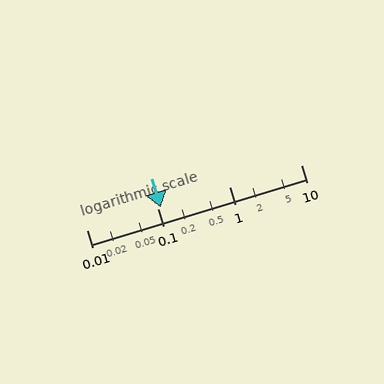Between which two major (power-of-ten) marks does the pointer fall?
The pointer is between 0.1 and 1.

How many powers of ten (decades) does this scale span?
The scale spans 3 decades, from 0.01 to 10.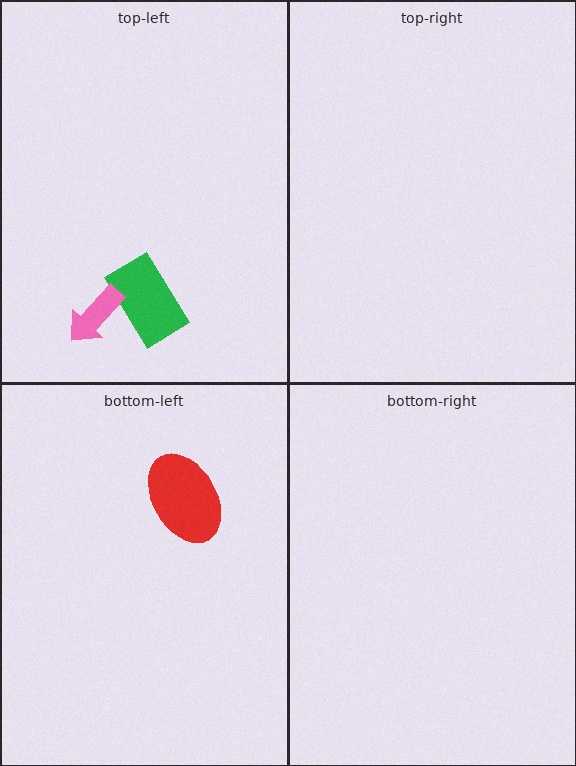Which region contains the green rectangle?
The top-left region.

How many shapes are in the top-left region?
2.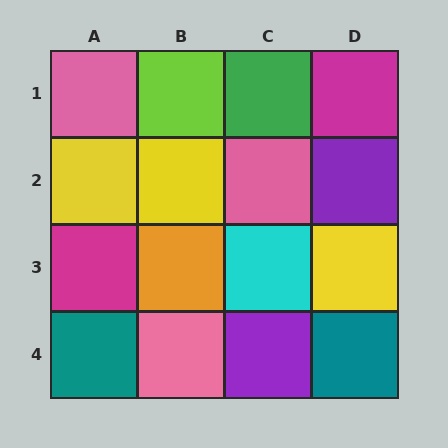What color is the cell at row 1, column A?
Pink.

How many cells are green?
1 cell is green.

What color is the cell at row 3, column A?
Magenta.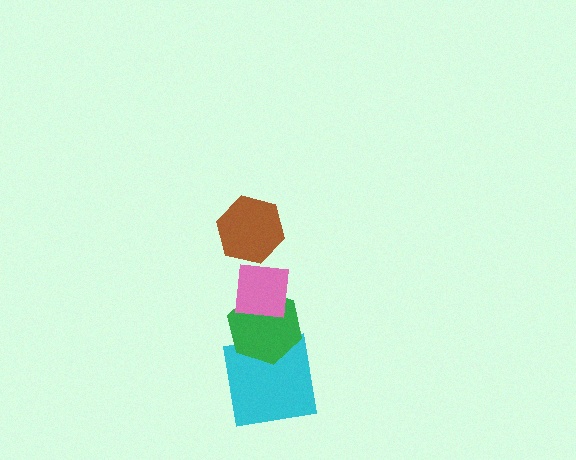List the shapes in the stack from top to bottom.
From top to bottom: the brown hexagon, the pink square, the green hexagon, the cyan square.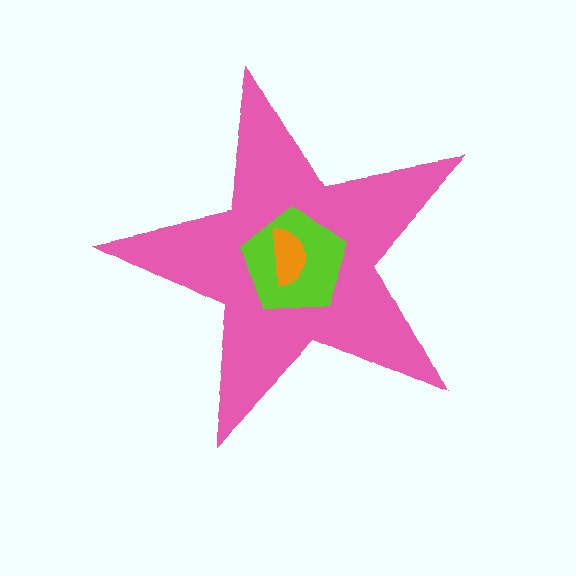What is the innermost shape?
The orange semicircle.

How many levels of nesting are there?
3.